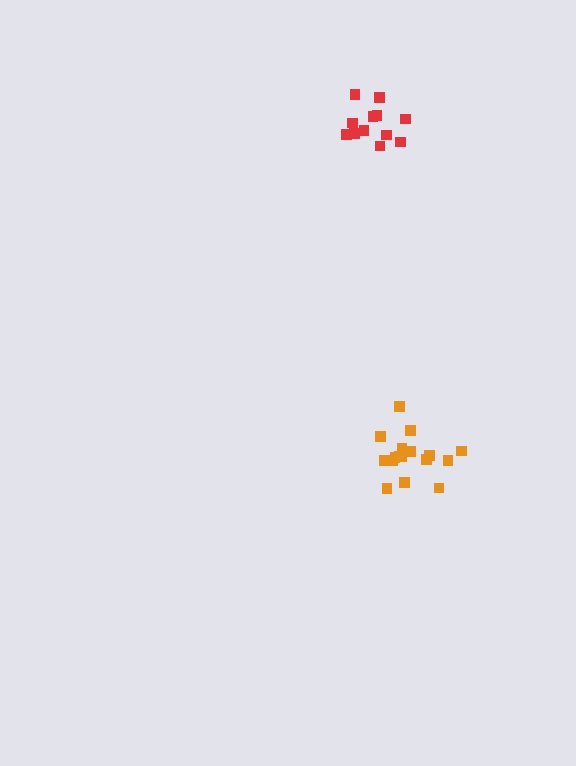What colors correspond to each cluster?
The clusters are colored: orange, red.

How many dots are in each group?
Group 1: 17 dots, Group 2: 12 dots (29 total).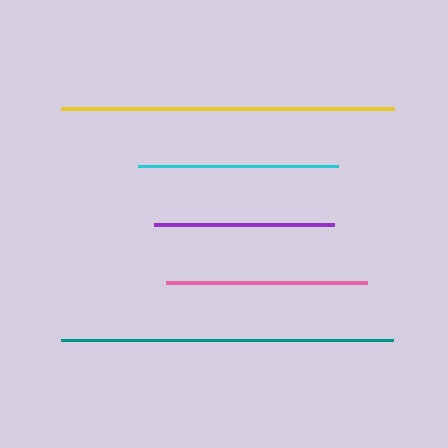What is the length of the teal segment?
The teal segment is approximately 332 pixels long.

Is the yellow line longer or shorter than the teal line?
The yellow line is longer than the teal line.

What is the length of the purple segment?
The purple segment is approximately 180 pixels long.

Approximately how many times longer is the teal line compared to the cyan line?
The teal line is approximately 1.7 times the length of the cyan line.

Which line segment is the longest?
The yellow line is the longest at approximately 332 pixels.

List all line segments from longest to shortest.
From longest to shortest: yellow, teal, pink, cyan, purple.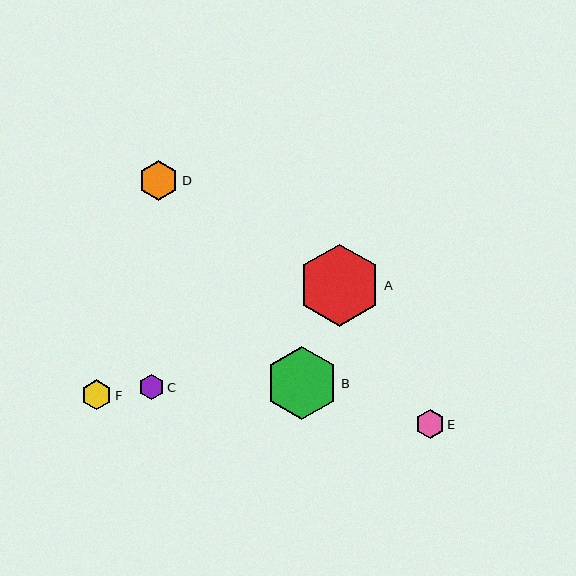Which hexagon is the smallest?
Hexagon C is the smallest with a size of approximately 25 pixels.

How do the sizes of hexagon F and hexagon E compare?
Hexagon F and hexagon E are approximately the same size.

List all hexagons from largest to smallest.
From largest to smallest: A, B, D, F, E, C.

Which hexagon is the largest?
Hexagon A is the largest with a size of approximately 82 pixels.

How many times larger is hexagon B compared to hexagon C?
Hexagon B is approximately 2.8 times the size of hexagon C.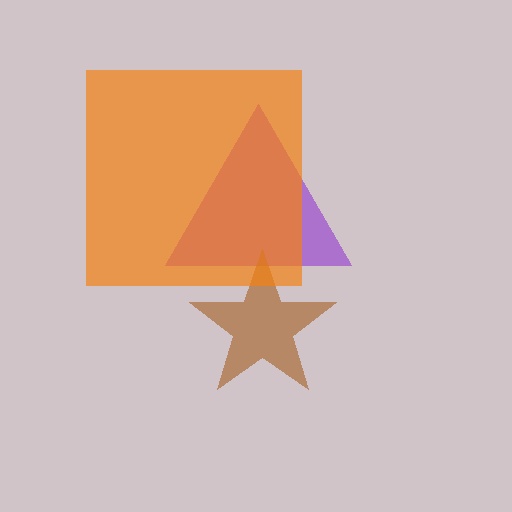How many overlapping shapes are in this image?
There are 3 overlapping shapes in the image.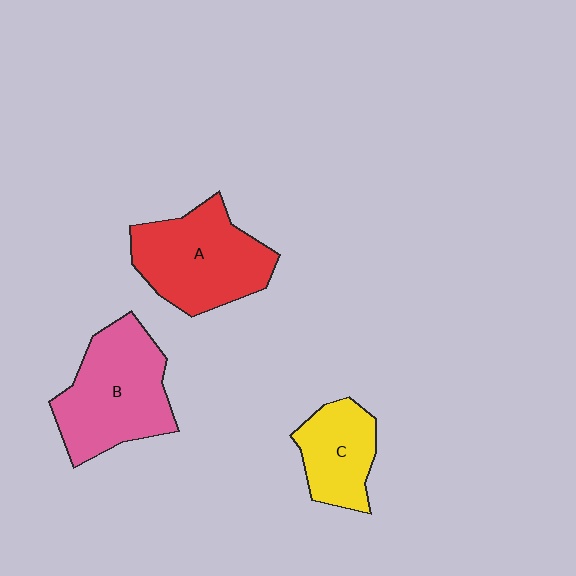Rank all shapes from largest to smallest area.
From largest to smallest: B (pink), A (red), C (yellow).